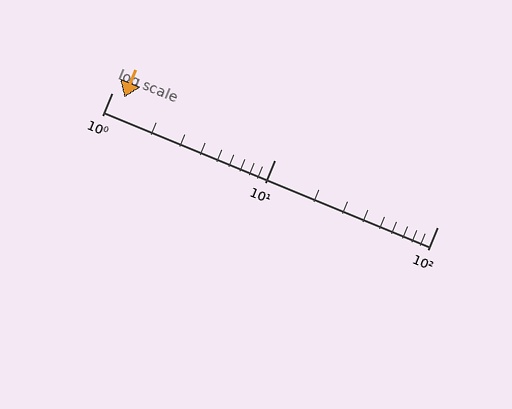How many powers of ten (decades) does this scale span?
The scale spans 2 decades, from 1 to 100.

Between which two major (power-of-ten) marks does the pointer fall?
The pointer is between 1 and 10.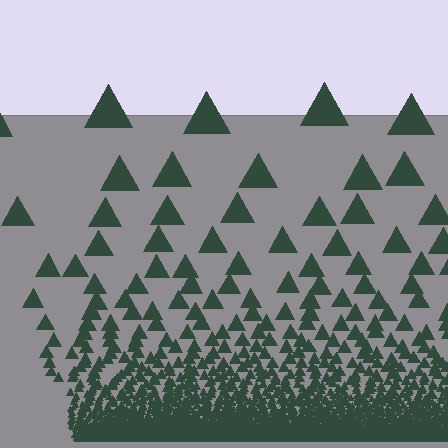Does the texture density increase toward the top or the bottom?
Density increases toward the bottom.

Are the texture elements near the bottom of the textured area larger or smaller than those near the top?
Smaller. The gradient is inverted — elements near the bottom are smaller and denser.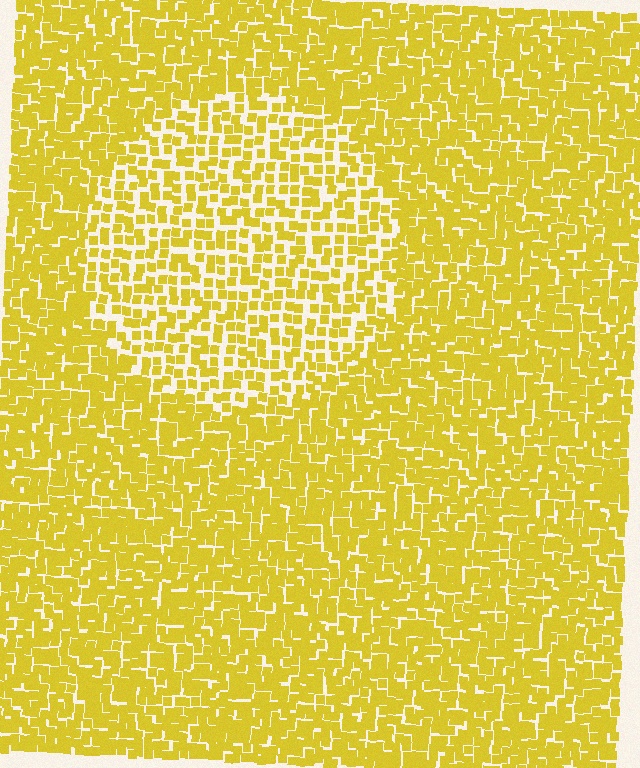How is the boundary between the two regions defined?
The boundary is defined by a change in element density (approximately 1.7x ratio). All elements are the same color, size, and shape.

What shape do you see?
I see a circle.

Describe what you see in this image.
The image contains small yellow elements arranged at two different densities. A circle-shaped region is visible where the elements are less densely packed than the surrounding area.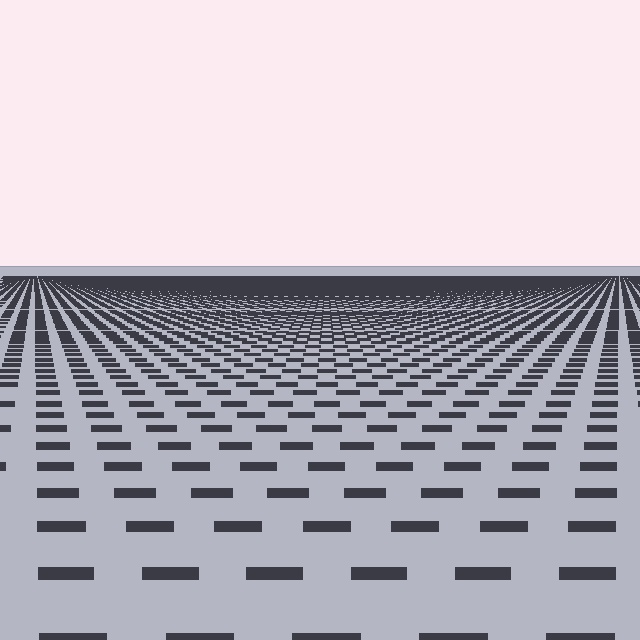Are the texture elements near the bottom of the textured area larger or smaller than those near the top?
Larger. Near the bottom, elements are closer to the viewer and appear at a bigger on-screen size.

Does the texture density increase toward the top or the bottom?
Density increases toward the top.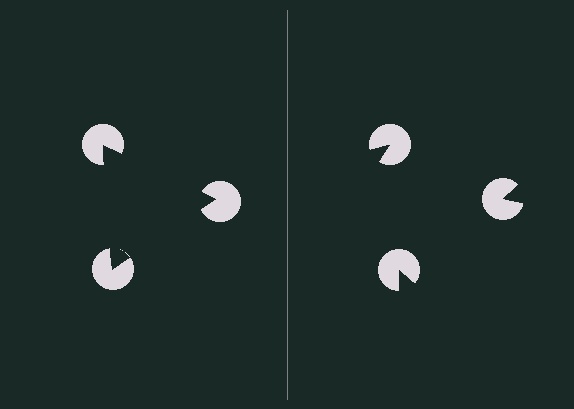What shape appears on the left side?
An illusory triangle.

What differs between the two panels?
The pac-man discs are positioned identically on both sides; only the wedge orientations differ. On the left they align to a triangle; on the right they are misaligned.